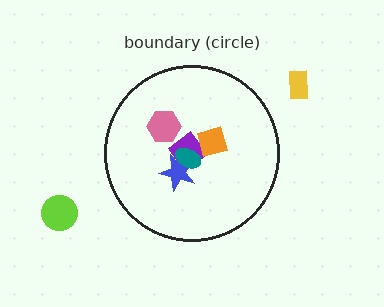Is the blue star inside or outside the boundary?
Inside.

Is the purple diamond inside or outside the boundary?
Inside.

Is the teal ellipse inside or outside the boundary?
Inside.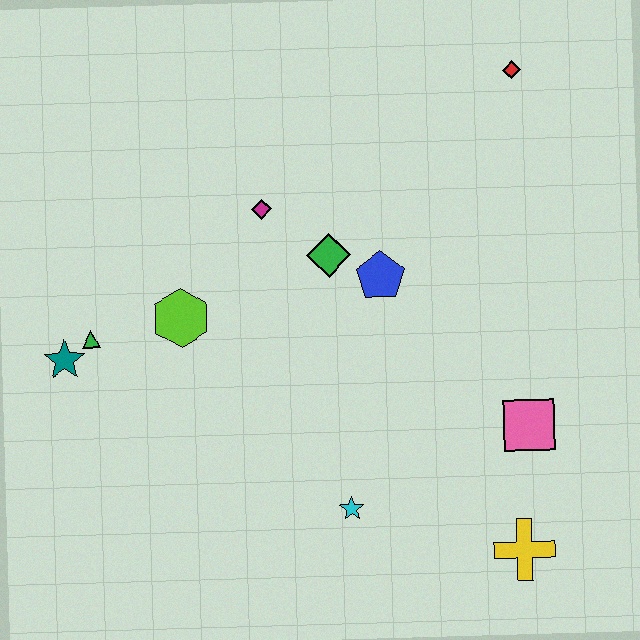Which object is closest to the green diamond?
The blue pentagon is closest to the green diamond.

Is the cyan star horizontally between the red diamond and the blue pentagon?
No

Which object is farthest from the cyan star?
The red diamond is farthest from the cyan star.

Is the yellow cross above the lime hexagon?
No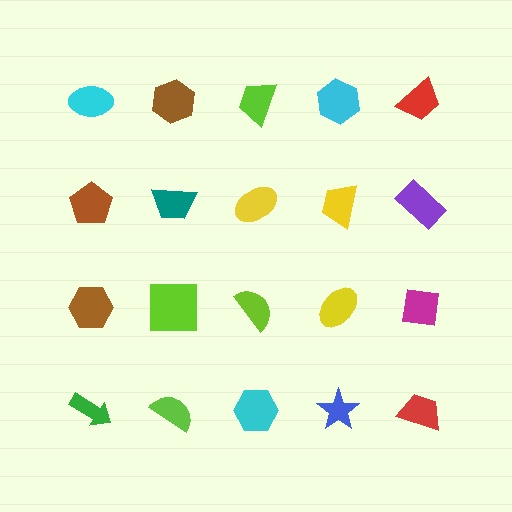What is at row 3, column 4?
A yellow ellipse.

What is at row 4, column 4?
A blue star.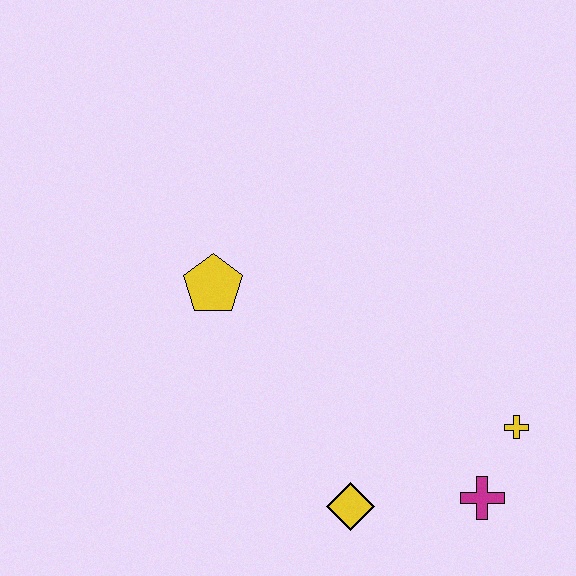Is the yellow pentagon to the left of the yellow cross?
Yes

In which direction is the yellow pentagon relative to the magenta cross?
The yellow pentagon is to the left of the magenta cross.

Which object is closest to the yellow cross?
The magenta cross is closest to the yellow cross.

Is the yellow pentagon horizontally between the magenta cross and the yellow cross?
No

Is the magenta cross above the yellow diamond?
Yes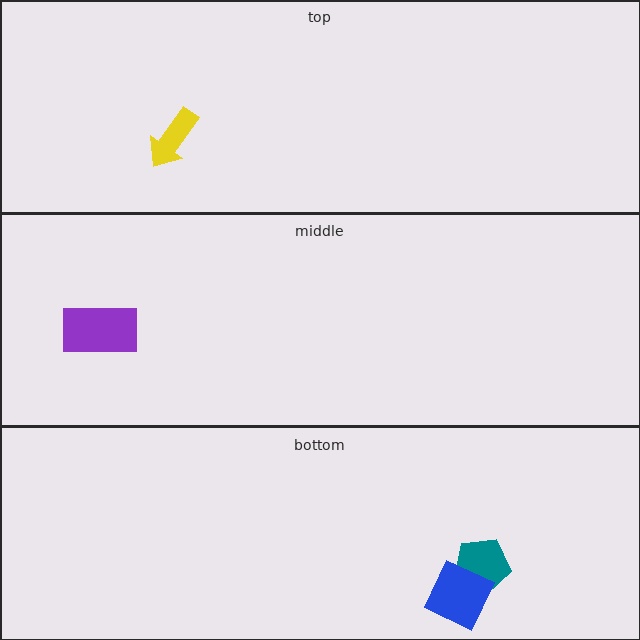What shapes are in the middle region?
The purple rectangle.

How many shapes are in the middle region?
1.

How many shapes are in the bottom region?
2.